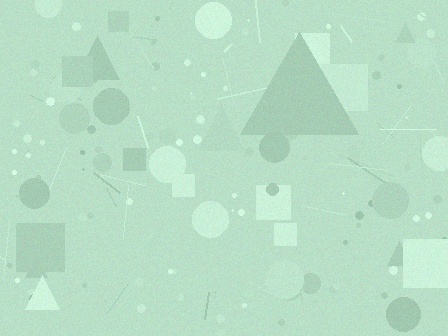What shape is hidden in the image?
A triangle is hidden in the image.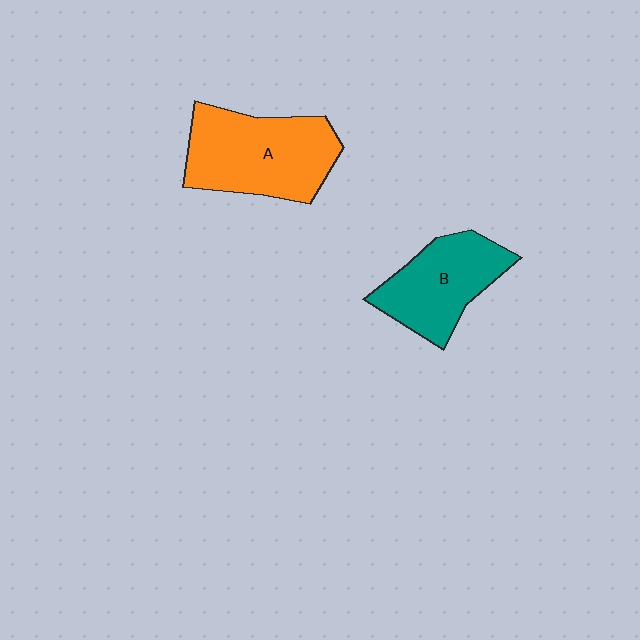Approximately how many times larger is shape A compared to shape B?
Approximately 1.3 times.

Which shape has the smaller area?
Shape B (teal).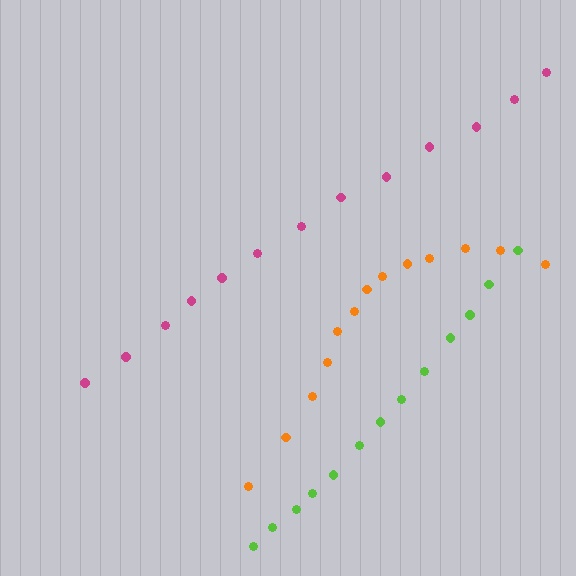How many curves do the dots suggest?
There are 3 distinct paths.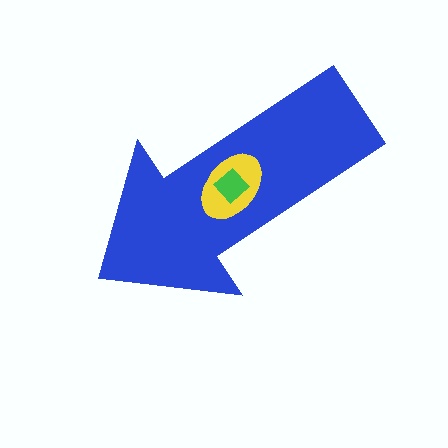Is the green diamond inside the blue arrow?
Yes.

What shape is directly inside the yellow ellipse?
The green diamond.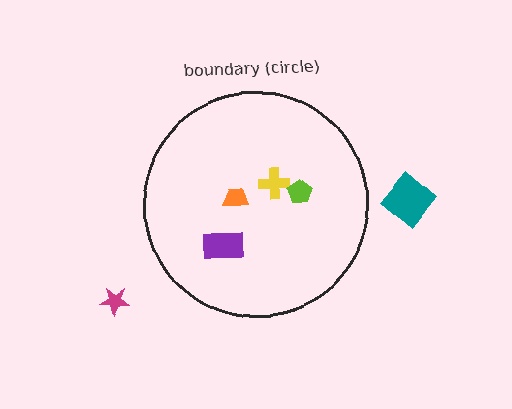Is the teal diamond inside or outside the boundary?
Outside.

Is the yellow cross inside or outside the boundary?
Inside.